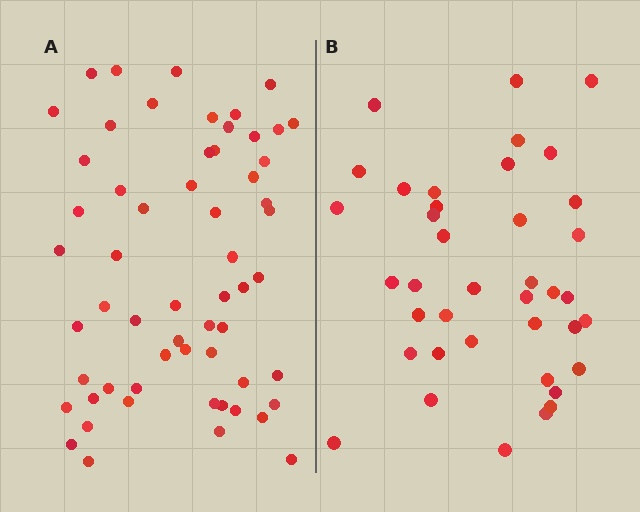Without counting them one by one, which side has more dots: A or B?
Region A (the left region) has more dots.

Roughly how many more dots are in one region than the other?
Region A has approximately 20 more dots than region B.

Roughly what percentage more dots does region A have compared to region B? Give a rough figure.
About 50% more.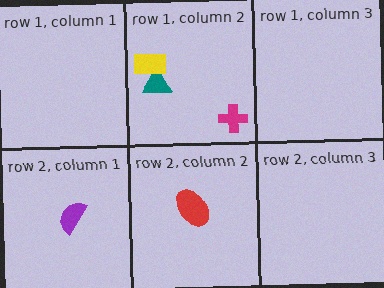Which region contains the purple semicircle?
The row 2, column 1 region.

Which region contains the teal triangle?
The row 1, column 2 region.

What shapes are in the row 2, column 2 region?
The red ellipse.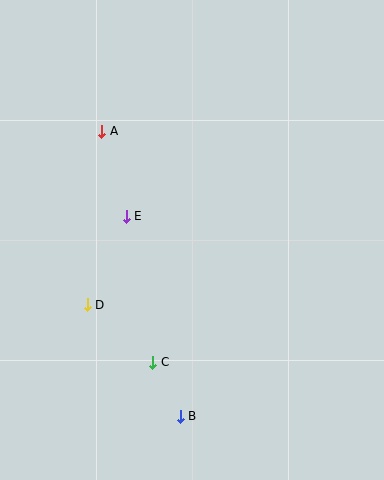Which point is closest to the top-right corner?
Point A is closest to the top-right corner.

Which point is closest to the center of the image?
Point E at (126, 216) is closest to the center.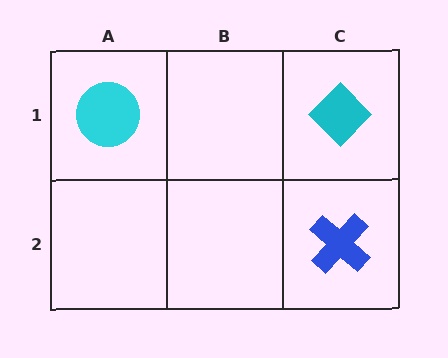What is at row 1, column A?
A cyan circle.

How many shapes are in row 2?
1 shape.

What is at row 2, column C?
A blue cross.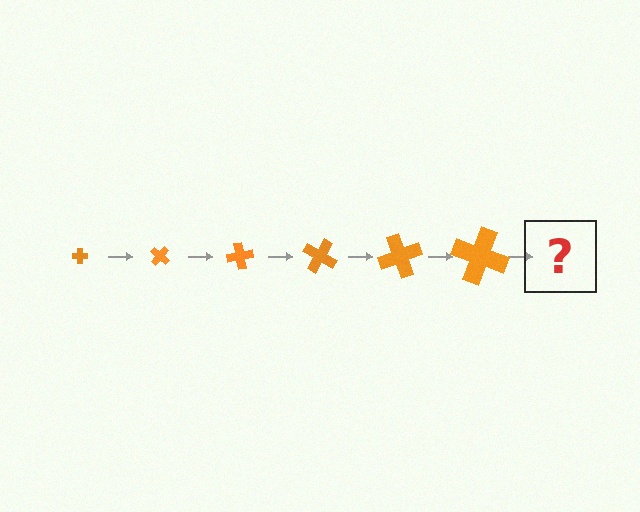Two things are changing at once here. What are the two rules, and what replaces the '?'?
The two rules are that the cross grows larger each step and it rotates 40 degrees each step. The '?' should be a cross, larger than the previous one and rotated 240 degrees from the start.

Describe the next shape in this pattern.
It should be a cross, larger than the previous one and rotated 240 degrees from the start.